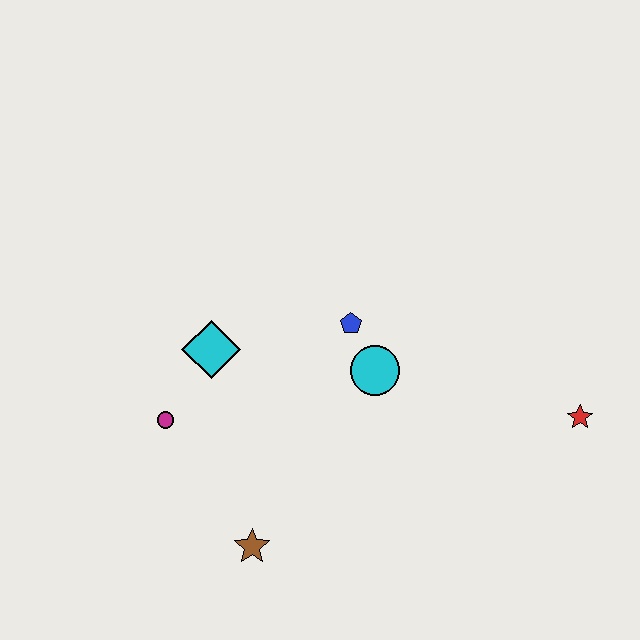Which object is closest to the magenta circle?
The cyan diamond is closest to the magenta circle.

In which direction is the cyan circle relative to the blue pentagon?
The cyan circle is below the blue pentagon.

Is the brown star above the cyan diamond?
No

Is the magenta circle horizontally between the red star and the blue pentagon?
No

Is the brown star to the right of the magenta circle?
Yes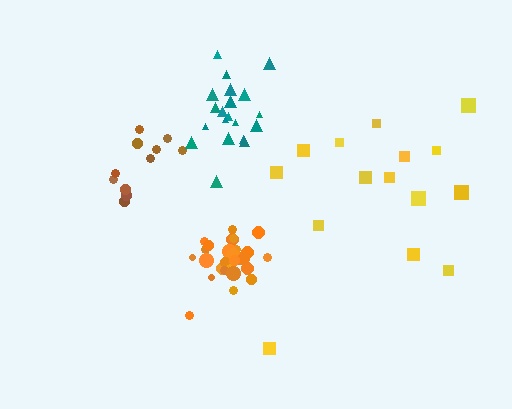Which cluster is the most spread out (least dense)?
Yellow.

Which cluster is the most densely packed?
Orange.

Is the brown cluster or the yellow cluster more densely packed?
Brown.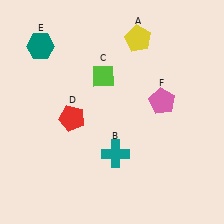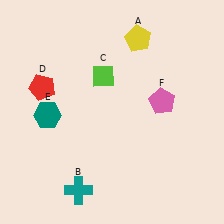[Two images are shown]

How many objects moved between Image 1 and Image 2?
3 objects moved between the two images.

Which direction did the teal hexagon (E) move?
The teal hexagon (E) moved down.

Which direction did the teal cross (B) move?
The teal cross (B) moved left.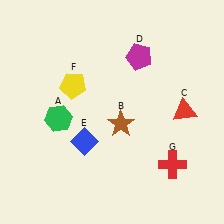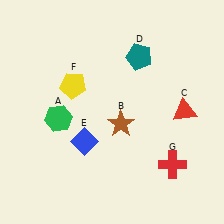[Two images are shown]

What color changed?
The pentagon (D) changed from magenta in Image 1 to teal in Image 2.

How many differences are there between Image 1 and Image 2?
There is 1 difference between the two images.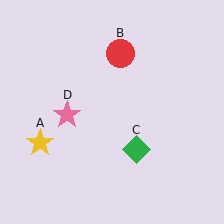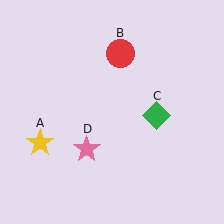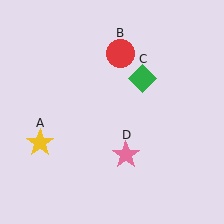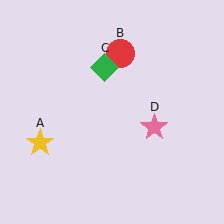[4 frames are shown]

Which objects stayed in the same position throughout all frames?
Yellow star (object A) and red circle (object B) remained stationary.